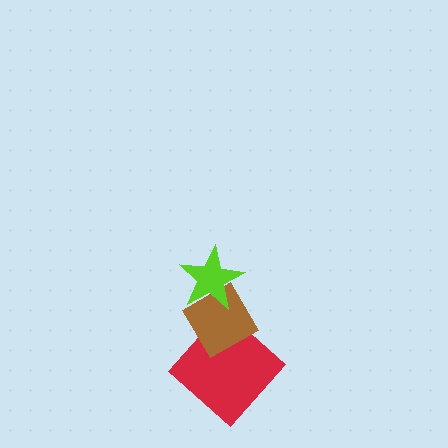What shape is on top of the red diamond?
The brown diamond is on top of the red diamond.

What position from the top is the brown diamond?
The brown diamond is 2nd from the top.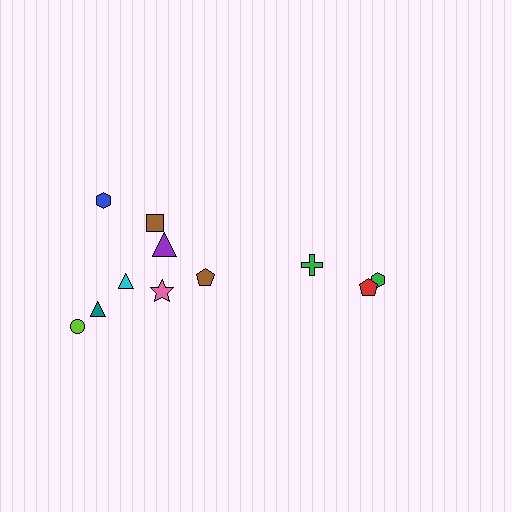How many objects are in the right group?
There are 3 objects.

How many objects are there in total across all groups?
There are 11 objects.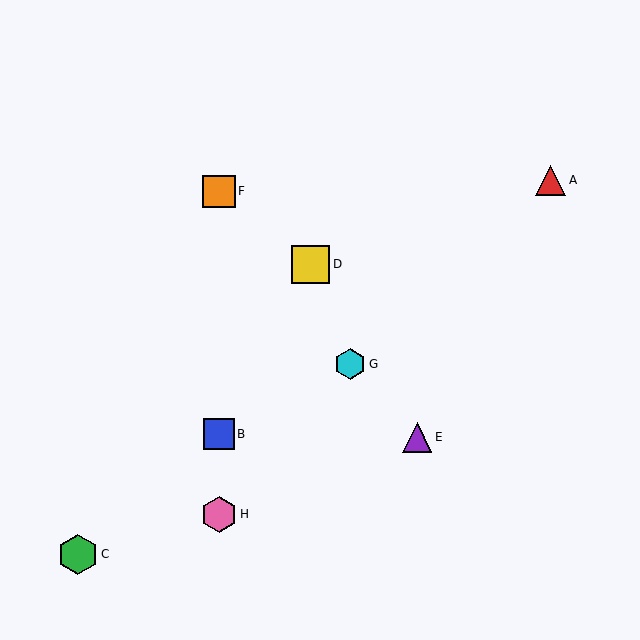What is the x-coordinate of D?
Object D is at x≈311.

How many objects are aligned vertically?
3 objects (B, F, H) are aligned vertically.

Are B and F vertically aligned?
Yes, both are at x≈219.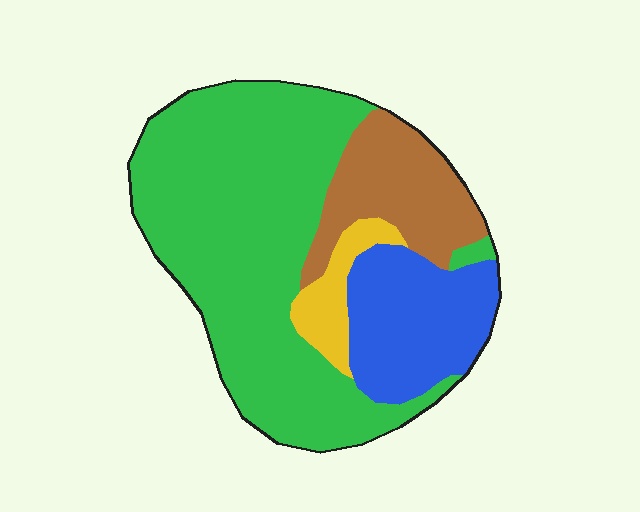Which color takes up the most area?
Green, at roughly 60%.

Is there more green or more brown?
Green.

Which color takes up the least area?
Yellow, at roughly 5%.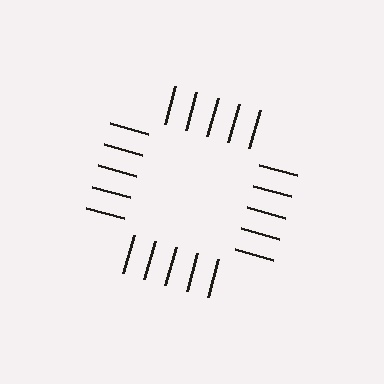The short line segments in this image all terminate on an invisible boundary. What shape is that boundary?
An illusory square — the line segments terminate on its edges but no continuous stroke is drawn.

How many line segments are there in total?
20 — 5 along each of the 4 edges.